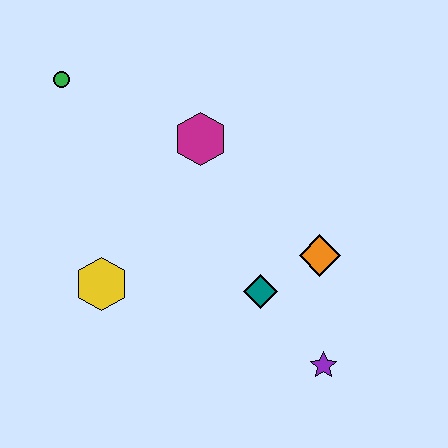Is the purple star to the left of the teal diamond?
No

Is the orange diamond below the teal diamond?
No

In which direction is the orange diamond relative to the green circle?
The orange diamond is to the right of the green circle.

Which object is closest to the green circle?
The magenta hexagon is closest to the green circle.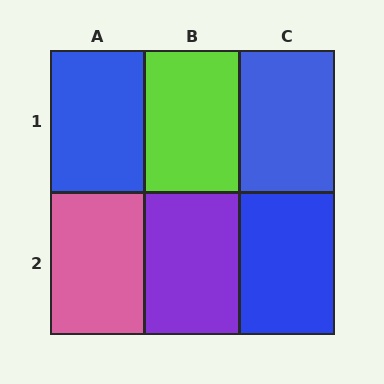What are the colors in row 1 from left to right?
Blue, lime, blue.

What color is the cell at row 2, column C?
Blue.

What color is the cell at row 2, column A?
Pink.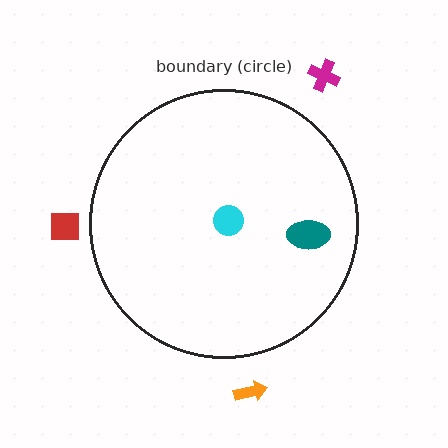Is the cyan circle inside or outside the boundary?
Inside.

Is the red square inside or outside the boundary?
Outside.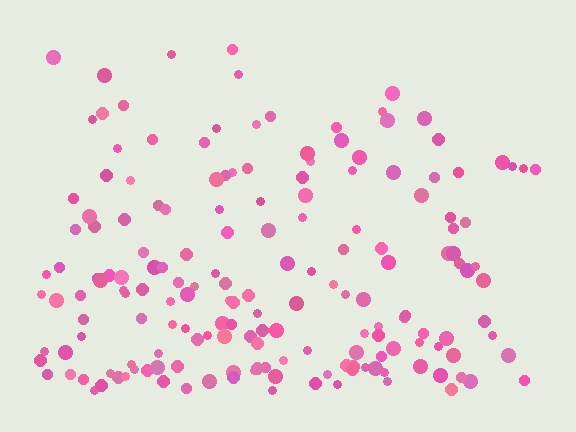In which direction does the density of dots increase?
From top to bottom, with the bottom side densest.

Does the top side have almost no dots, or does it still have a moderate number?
Still a moderate number, just noticeably fewer than the bottom.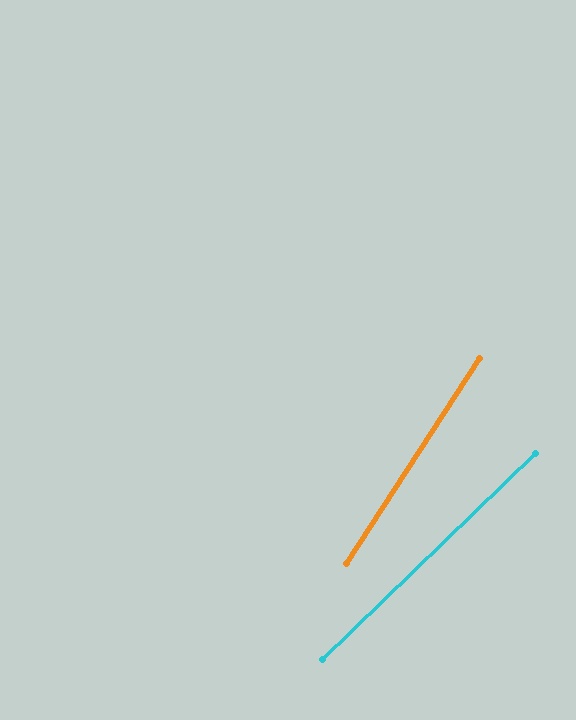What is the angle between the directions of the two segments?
Approximately 13 degrees.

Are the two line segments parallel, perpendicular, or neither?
Neither parallel nor perpendicular — they differ by about 13°.